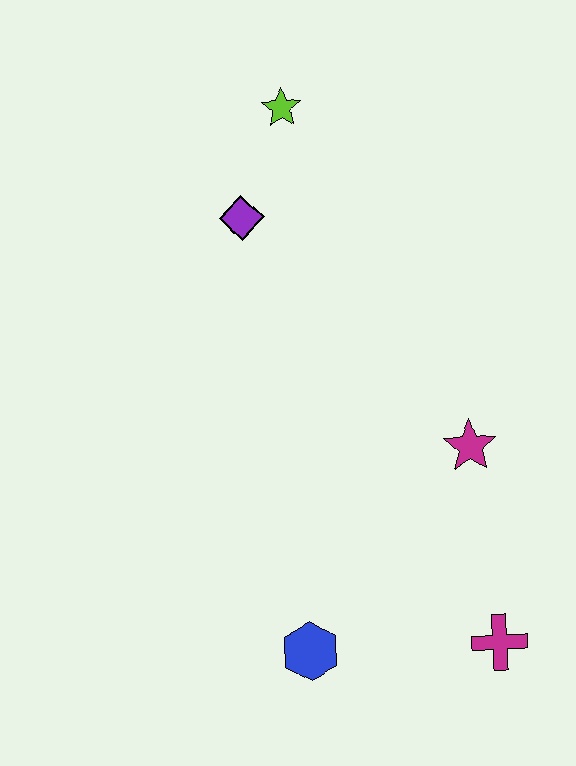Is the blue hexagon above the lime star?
No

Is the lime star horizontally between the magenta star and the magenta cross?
No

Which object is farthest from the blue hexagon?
The lime star is farthest from the blue hexagon.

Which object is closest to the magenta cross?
The blue hexagon is closest to the magenta cross.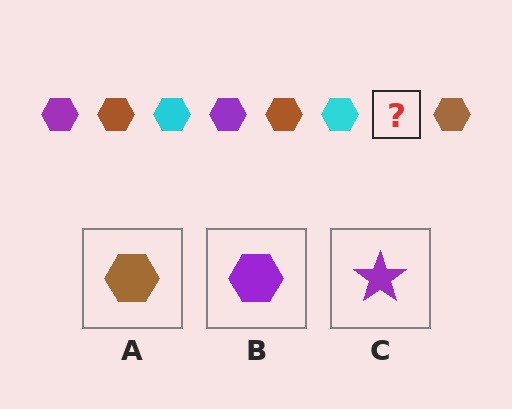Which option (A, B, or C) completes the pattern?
B.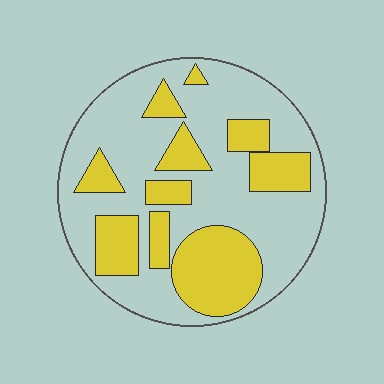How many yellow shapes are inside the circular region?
10.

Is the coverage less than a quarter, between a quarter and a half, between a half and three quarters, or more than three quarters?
Between a quarter and a half.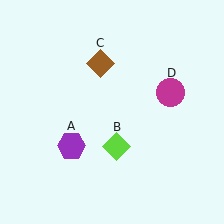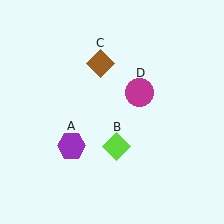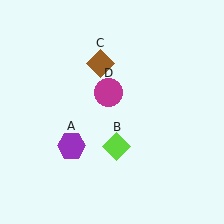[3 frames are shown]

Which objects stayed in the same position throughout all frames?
Purple hexagon (object A) and lime diamond (object B) and brown diamond (object C) remained stationary.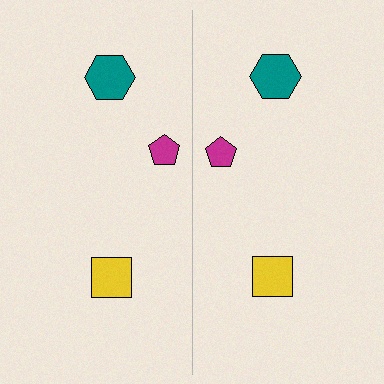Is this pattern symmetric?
Yes, this pattern has bilateral (reflection) symmetry.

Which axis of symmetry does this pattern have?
The pattern has a vertical axis of symmetry running through the center of the image.